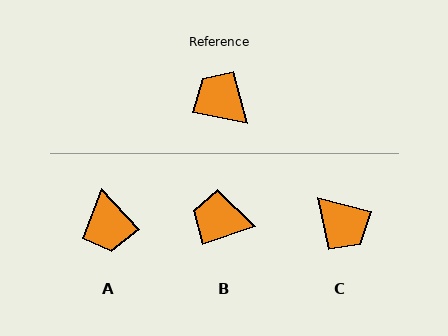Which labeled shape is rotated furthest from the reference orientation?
C, about 176 degrees away.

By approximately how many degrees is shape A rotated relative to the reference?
Approximately 144 degrees counter-clockwise.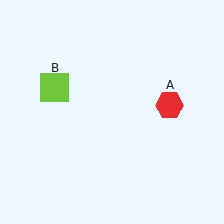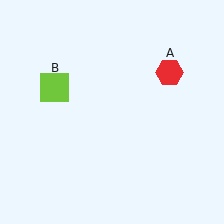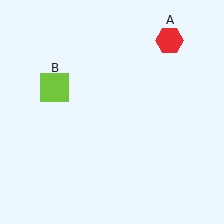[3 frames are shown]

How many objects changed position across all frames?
1 object changed position: red hexagon (object A).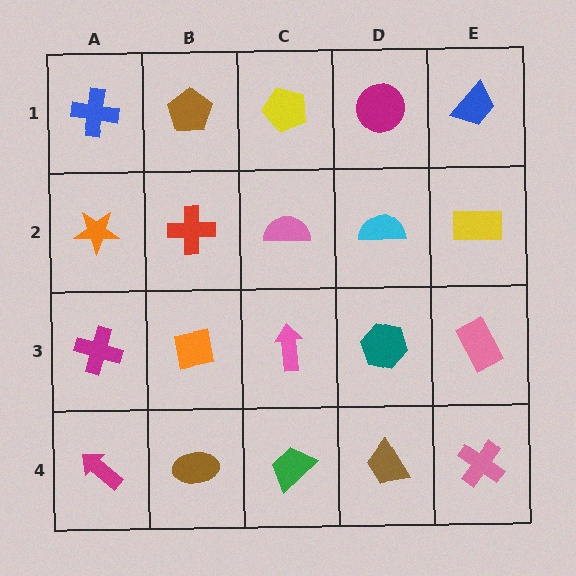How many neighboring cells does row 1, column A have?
2.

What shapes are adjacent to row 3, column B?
A red cross (row 2, column B), a brown ellipse (row 4, column B), a magenta cross (row 3, column A), a pink arrow (row 3, column C).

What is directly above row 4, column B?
An orange square.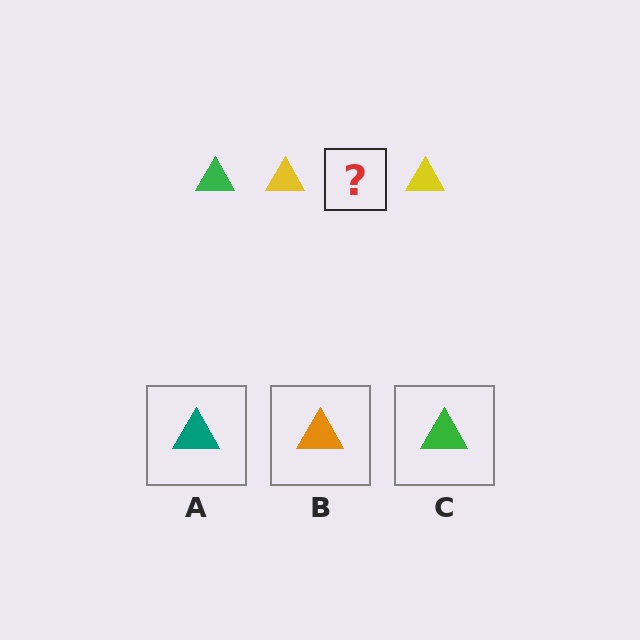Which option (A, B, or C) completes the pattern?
C.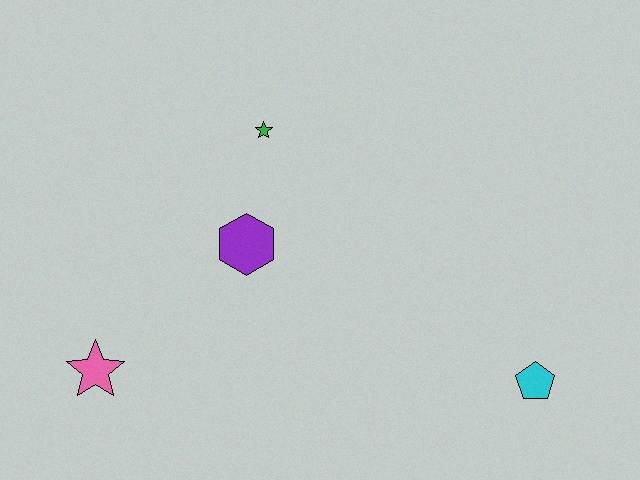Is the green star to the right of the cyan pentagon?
No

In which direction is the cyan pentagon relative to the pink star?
The cyan pentagon is to the right of the pink star.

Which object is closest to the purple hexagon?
The green star is closest to the purple hexagon.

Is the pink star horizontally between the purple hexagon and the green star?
No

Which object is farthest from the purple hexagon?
The cyan pentagon is farthest from the purple hexagon.